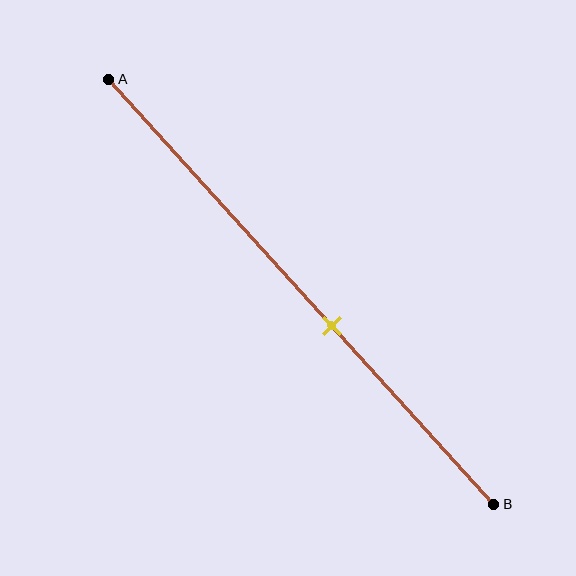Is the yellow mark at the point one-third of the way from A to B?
No, the mark is at about 60% from A, not at the 33% one-third point.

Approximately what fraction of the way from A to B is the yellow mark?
The yellow mark is approximately 60% of the way from A to B.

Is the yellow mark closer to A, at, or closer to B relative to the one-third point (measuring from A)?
The yellow mark is closer to point B than the one-third point of segment AB.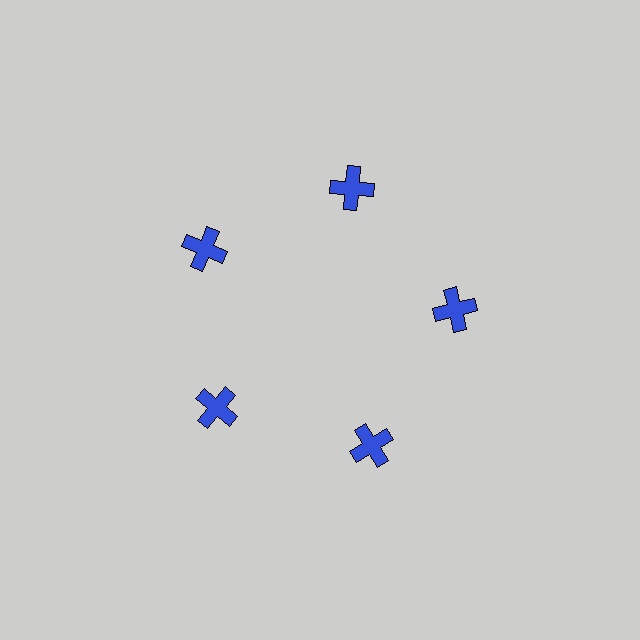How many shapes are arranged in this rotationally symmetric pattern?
There are 5 shapes, arranged in 5 groups of 1.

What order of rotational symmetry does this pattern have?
This pattern has 5-fold rotational symmetry.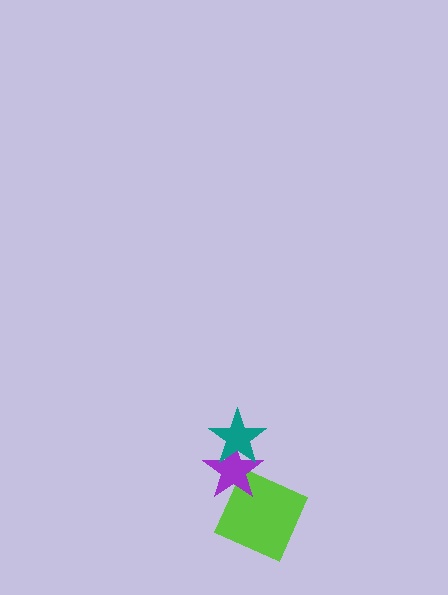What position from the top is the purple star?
The purple star is 2nd from the top.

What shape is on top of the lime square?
The purple star is on top of the lime square.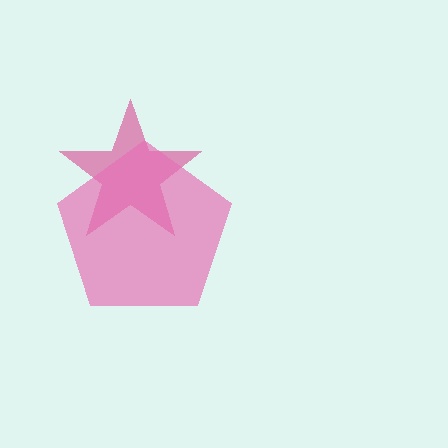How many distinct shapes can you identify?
There are 2 distinct shapes: a magenta star, a pink pentagon.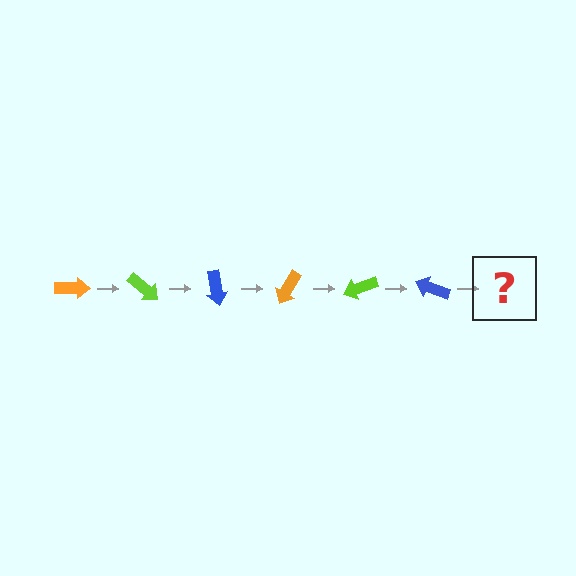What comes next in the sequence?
The next element should be an orange arrow, rotated 240 degrees from the start.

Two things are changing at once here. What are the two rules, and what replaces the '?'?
The two rules are that it rotates 40 degrees each step and the color cycles through orange, lime, and blue. The '?' should be an orange arrow, rotated 240 degrees from the start.